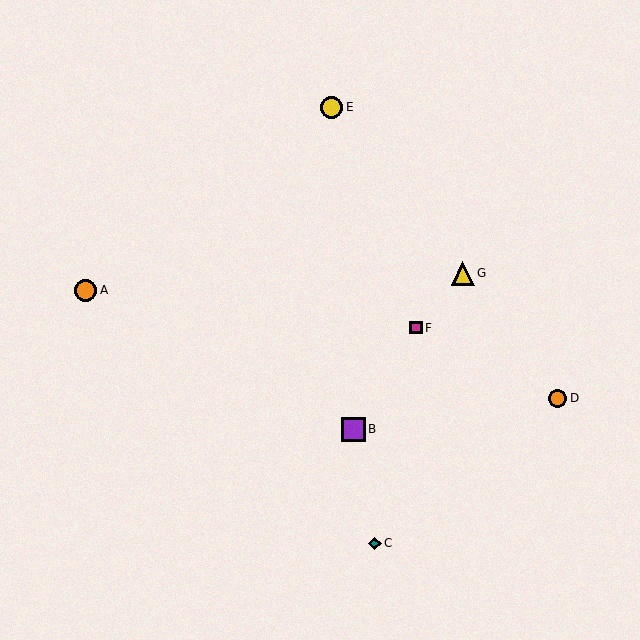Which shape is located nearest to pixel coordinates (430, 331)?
The magenta square (labeled F) at (416, 328) is nearest to that location.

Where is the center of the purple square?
The center of the purple square is at (353, 429).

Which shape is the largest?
The purple square (labeled B) is the largest.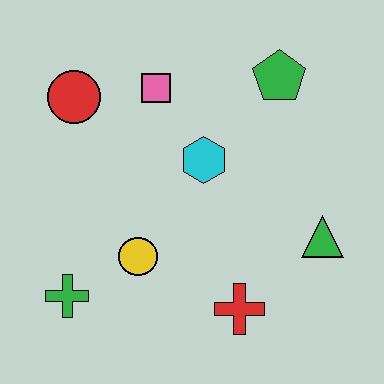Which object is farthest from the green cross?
The green pentagon is farthest from the green cross.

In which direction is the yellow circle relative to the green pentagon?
The yellow circle is below the green pentagon.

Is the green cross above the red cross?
Yes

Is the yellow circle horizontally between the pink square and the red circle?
Yes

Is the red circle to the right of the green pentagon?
No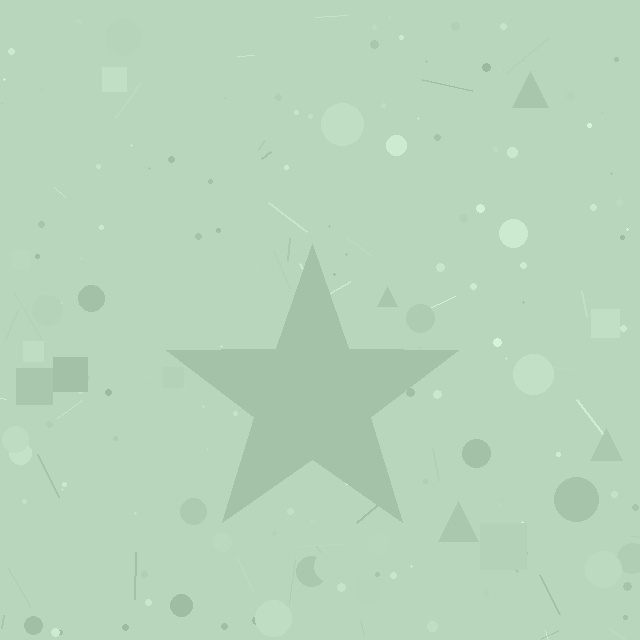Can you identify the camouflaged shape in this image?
The camouflaged shape is a star.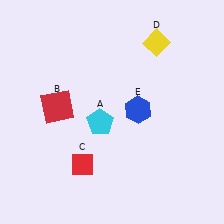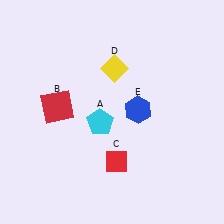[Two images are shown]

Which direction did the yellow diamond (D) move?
The yellow diamond (D) moved left.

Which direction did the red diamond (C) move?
The red diamond (C) moved right.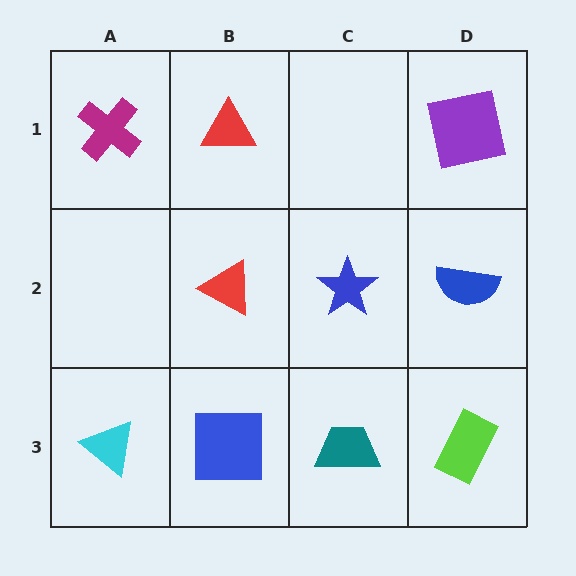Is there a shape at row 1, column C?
No, that cell is empty.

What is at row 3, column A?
A cyan triangle.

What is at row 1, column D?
A purple square.